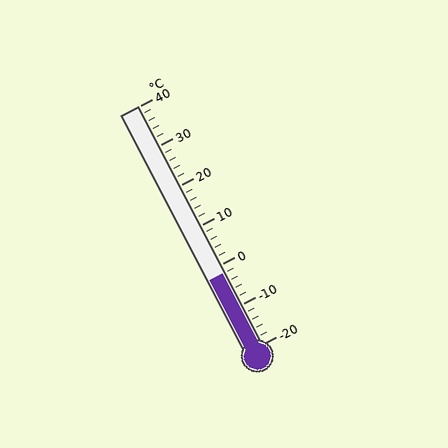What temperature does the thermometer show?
The thermometer shows approximately -2°C.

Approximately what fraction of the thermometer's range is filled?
The thermometer is filled to approximately 30% of its range.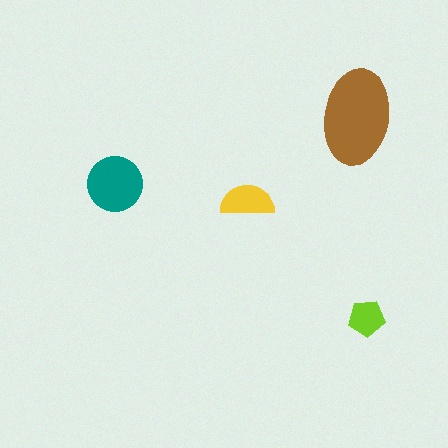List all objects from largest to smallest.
The brown ellipse, the teal circle, the yellow semicircle, the lime pentagon.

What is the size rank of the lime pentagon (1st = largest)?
4th.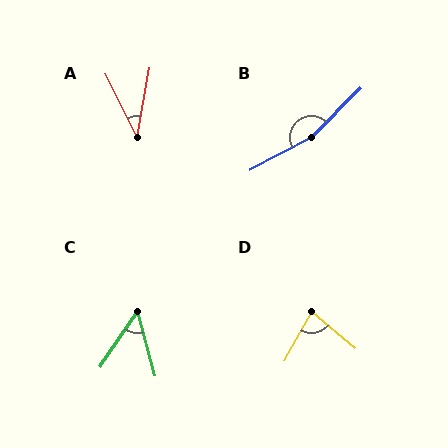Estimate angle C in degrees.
Approximately 50 degrees.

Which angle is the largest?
B, at approximately 163 degrees.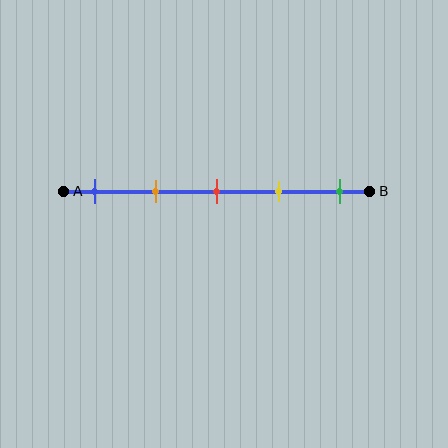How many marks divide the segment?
There are 5 marks dividing the segment.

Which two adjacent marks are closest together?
The red and yellow marks are the closest adjacent pair.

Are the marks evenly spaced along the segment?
Yes, the marks are approximately evenly spaced.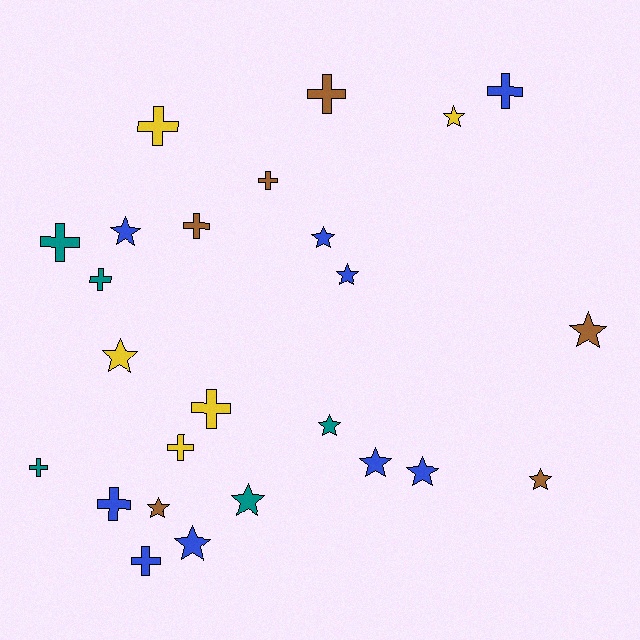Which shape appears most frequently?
Star, with 13 objects.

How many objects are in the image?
There are 25 objects.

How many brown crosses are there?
There are 3 brown crosses.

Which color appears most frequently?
Blue, with 9 objects.